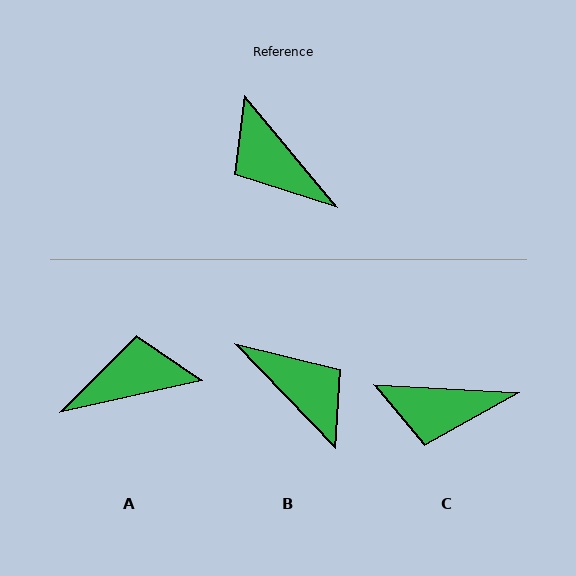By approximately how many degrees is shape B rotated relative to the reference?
Approximately 176 degrees clockwise.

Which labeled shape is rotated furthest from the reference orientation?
B, about 176 degrees away.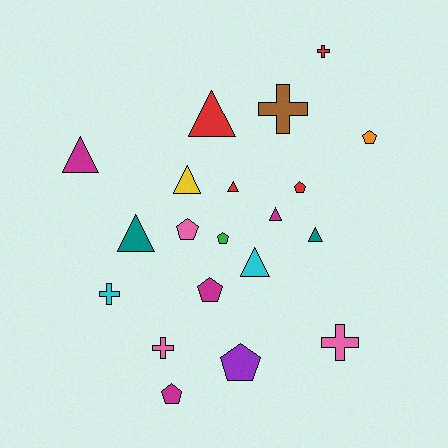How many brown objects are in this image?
There is 1 brown object.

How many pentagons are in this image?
There are 7 pentagons.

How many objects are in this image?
There are 20 objects.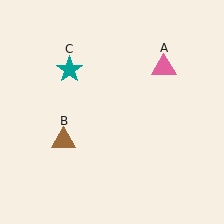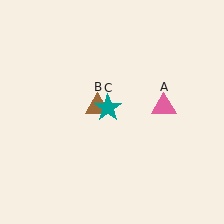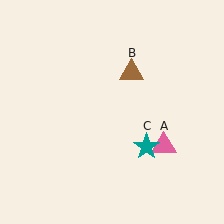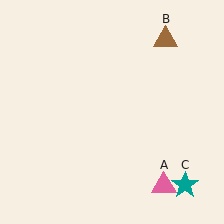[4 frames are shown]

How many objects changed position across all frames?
3 objects changed position: pink triangle (object A), brown triangle (object B), teal star (object C).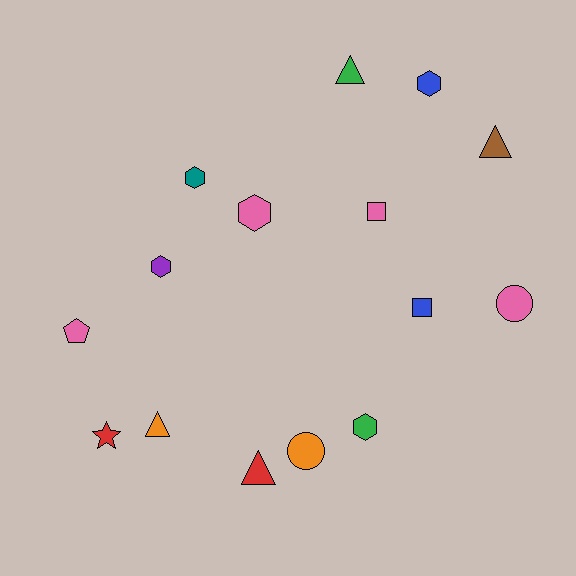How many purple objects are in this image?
There is 1 purple object.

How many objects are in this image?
There are 15 objects.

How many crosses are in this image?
There are no crosses.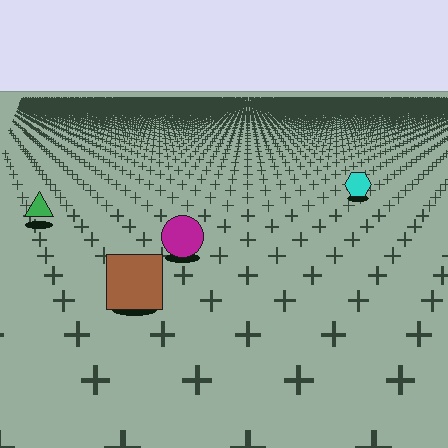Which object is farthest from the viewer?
The cyan hexagon is farthest from the viewer. It appears smaller and the ground texture around it is denser.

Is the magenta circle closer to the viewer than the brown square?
No. The brown square is closer — you can tell from the texture gradient: the ground texture is coarser near it.